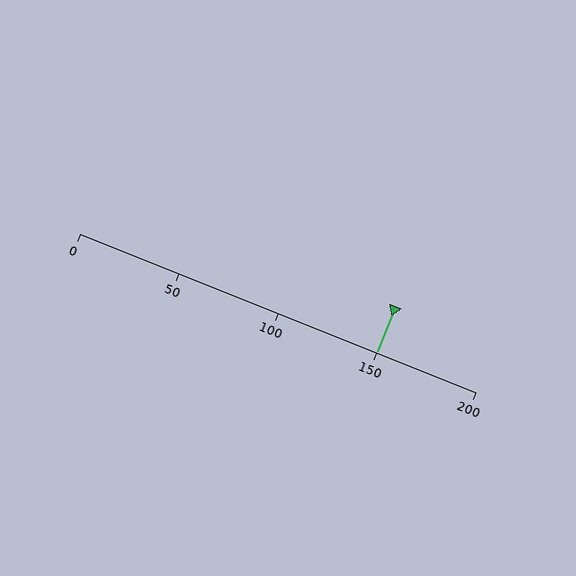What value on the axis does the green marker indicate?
The marker indicates approximately 150.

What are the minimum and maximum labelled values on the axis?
The axis runs from 0 to 200.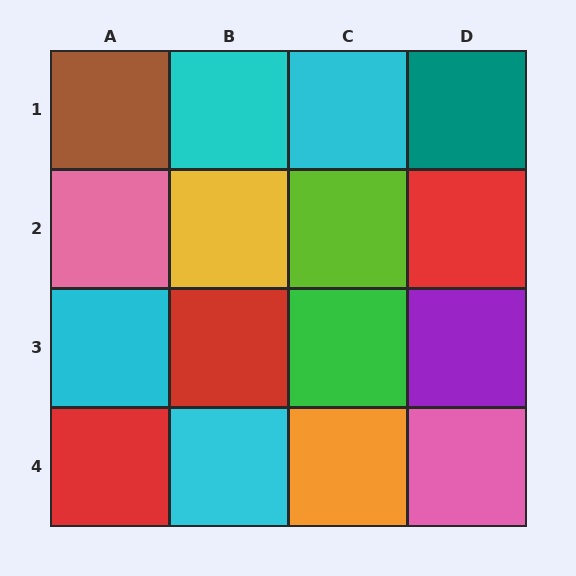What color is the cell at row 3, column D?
Purple.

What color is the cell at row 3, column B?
Red.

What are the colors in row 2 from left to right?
Pink, yellow, lime, red.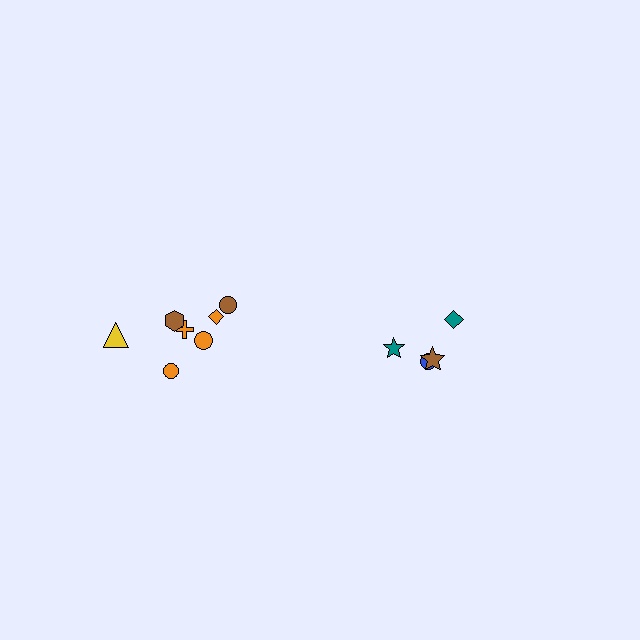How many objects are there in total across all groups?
There are 11 objects.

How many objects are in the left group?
There are 7 objects.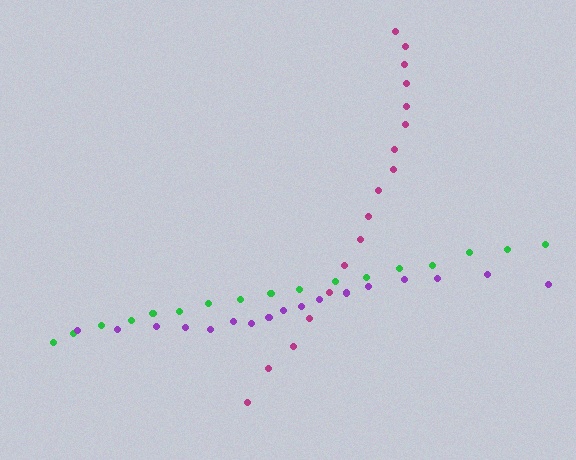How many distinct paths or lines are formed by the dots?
There are 3 distinct paths.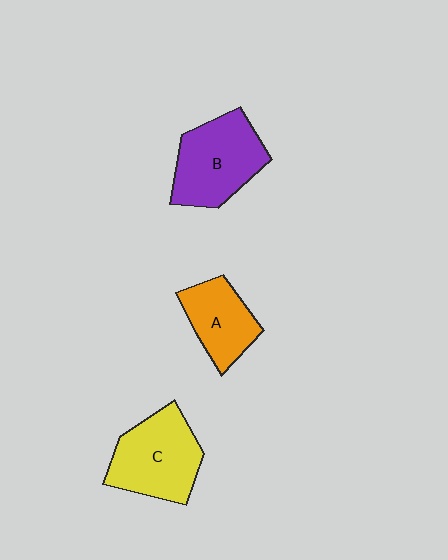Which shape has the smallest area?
Shape A (orange).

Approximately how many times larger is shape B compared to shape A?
Approximately 1.4 times.